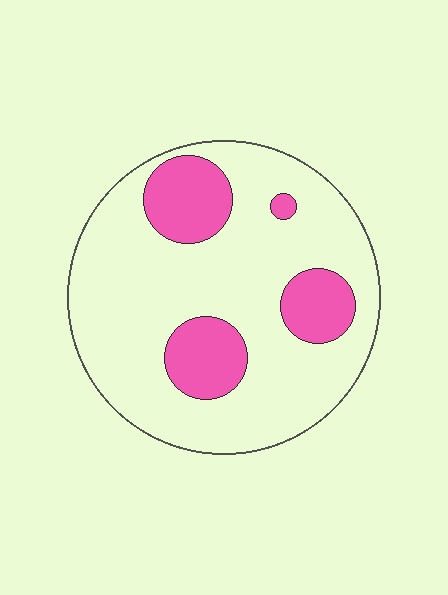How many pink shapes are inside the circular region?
4.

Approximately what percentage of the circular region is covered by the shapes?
Approximately 20%.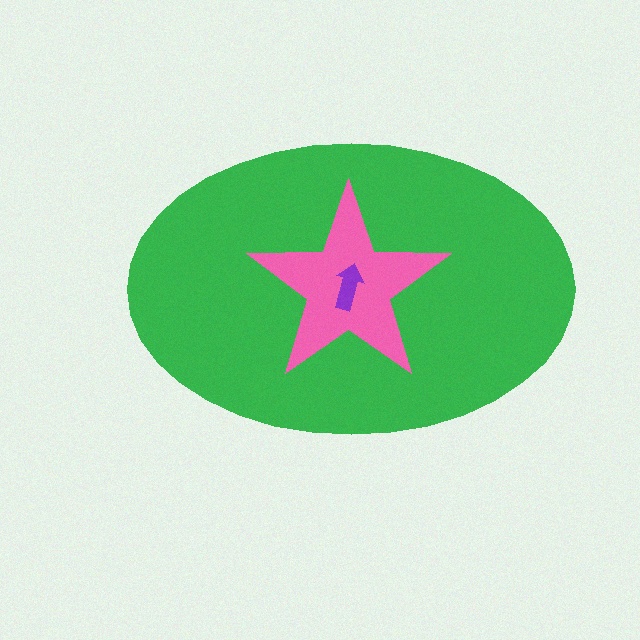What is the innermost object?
The purple arrow.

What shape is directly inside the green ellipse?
The pink star.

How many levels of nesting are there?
3.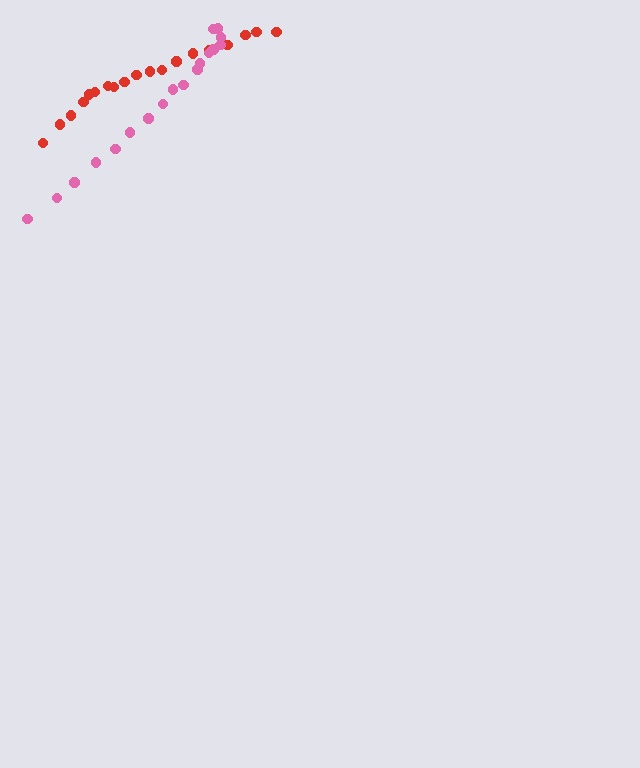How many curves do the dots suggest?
There are 2 distinct paths.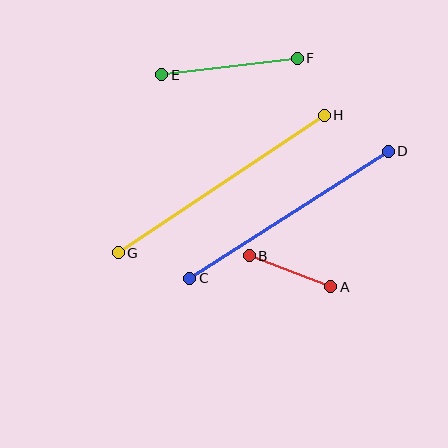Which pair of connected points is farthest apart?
Points G and H are farthest apart.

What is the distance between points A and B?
The distance is approximately 87 pixels.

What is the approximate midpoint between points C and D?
The midpoint is at approximately (289, 215) pixels.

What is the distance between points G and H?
The distance is approximately 248 pixels.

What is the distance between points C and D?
The distance is approximately 236 pixels.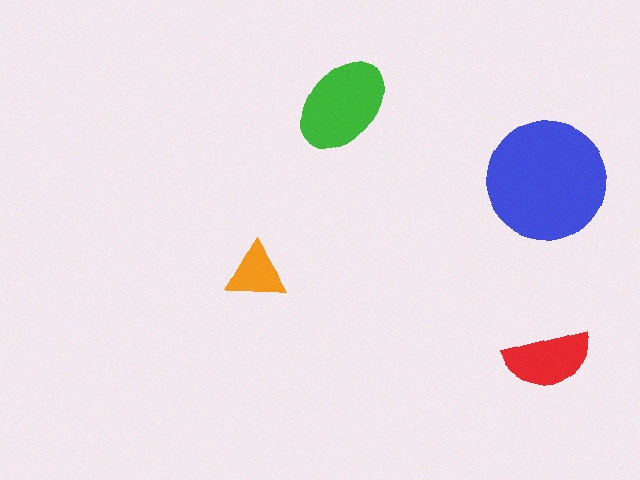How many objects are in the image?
There are 4 objects in the image.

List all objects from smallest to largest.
The orange triangle, the red semicircle, the green ellipse, the blue circle.